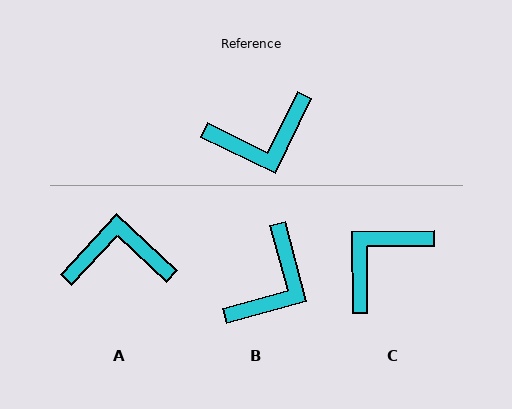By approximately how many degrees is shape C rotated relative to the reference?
Approximately 154 degrees clockwise.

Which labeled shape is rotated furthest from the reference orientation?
A, about 163 degrees away.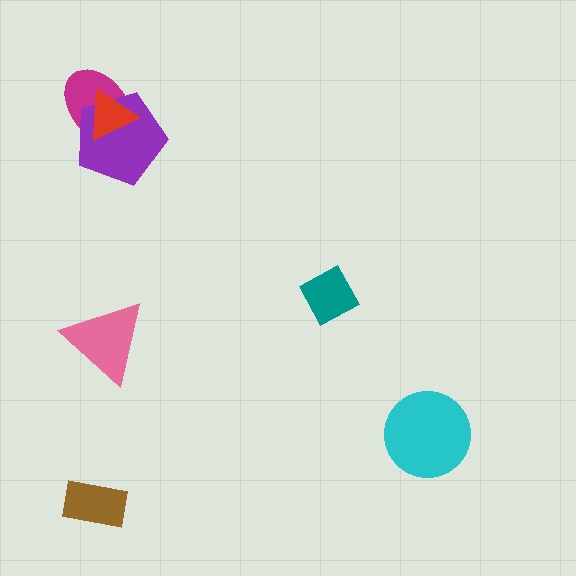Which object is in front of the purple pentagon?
The red triangle is in front of the purple pentagon.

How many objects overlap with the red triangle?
2 objects overlap with the red triangle.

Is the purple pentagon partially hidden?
Yes, it is partially covered by another shape.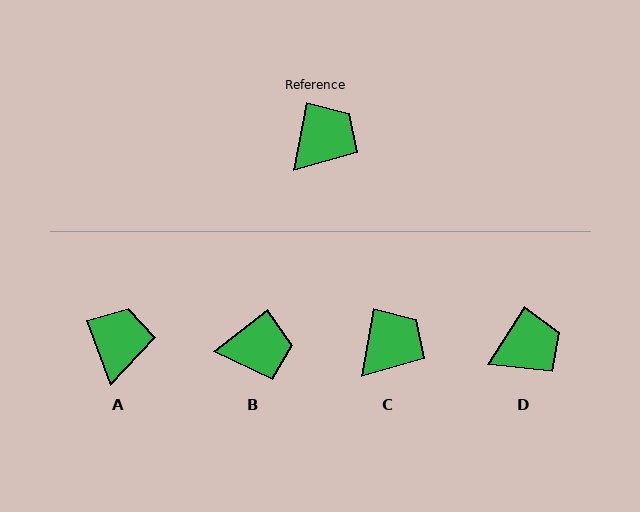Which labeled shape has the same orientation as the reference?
C.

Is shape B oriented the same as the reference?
No, it is off by about 42 degrees.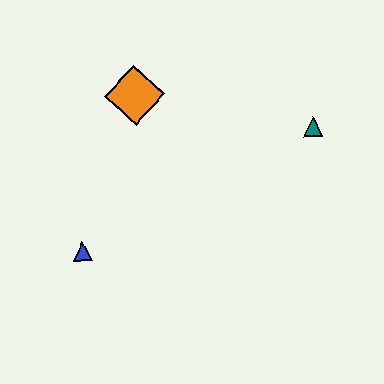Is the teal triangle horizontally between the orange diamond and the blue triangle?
No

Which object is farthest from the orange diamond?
The teal triangle is farthest from the orange diamond.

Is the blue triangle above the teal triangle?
No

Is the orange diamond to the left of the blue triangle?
No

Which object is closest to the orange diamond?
The blue triangle is closest to the orange diamond.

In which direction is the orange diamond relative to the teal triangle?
The orange diamond is to the left of the teal triangle.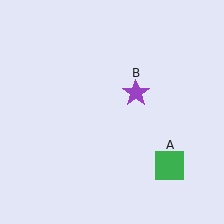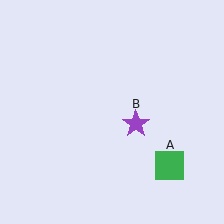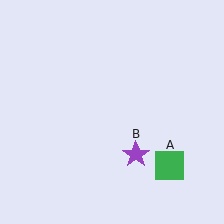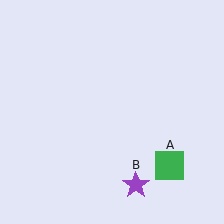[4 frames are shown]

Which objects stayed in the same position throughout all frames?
Green square (object A) remained stationary.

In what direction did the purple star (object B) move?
The purple star (object B) moved down.